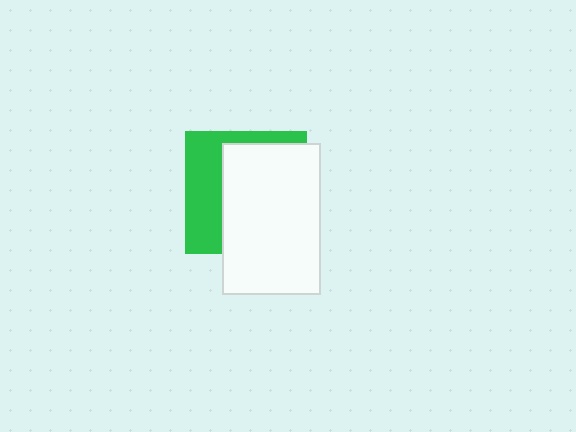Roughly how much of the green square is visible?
A small part of it is visible (roughly 36%).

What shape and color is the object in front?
The object in front is a white rectangle.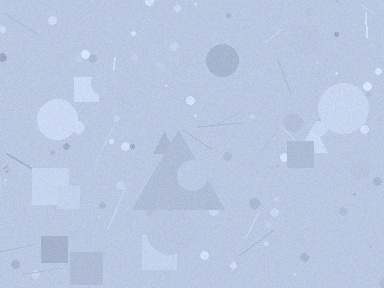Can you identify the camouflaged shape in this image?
The camouflaged shape is a triangle.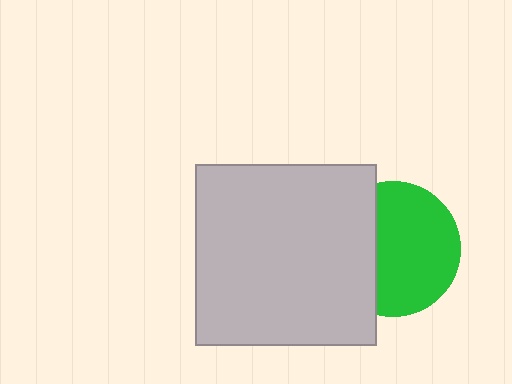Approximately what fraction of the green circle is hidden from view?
Roughly 36% of the green circle is hidden behind the light gray square.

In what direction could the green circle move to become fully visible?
The green circle could move right. That would shift it out from behind the light gray square entirely.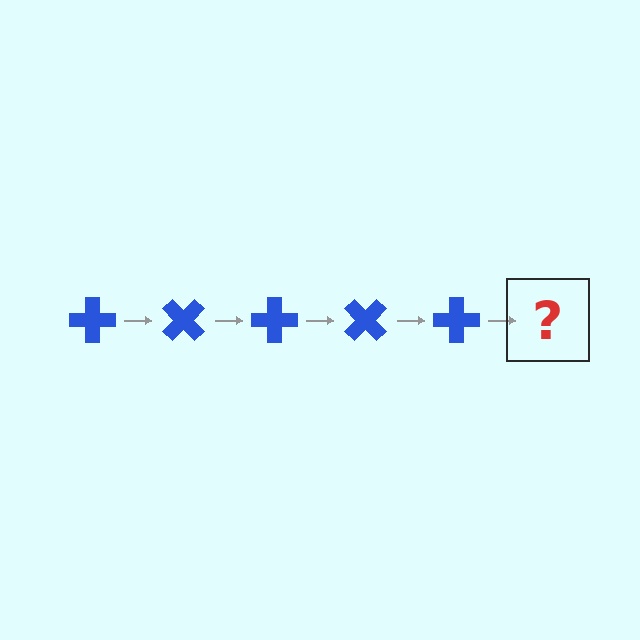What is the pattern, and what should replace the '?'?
The pattern is that the cross rotates 45 degrees each step. The '?' should be a blue cross rotated 225 degrees.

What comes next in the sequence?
The next element should be a blue cross rotated 225 degrees.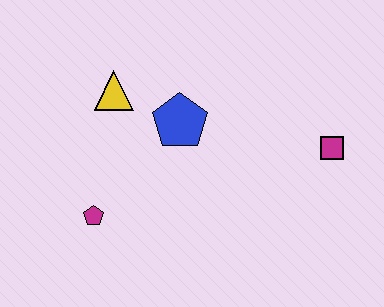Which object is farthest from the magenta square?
The magenta pentagon is farthest from the magenta square.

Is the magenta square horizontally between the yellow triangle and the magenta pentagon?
No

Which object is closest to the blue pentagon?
The yellow triangle is closest to the blue pentagon.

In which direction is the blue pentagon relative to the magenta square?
The blue pentagon is to the left of the magenta square.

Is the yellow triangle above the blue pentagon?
Yes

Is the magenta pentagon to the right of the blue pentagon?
No